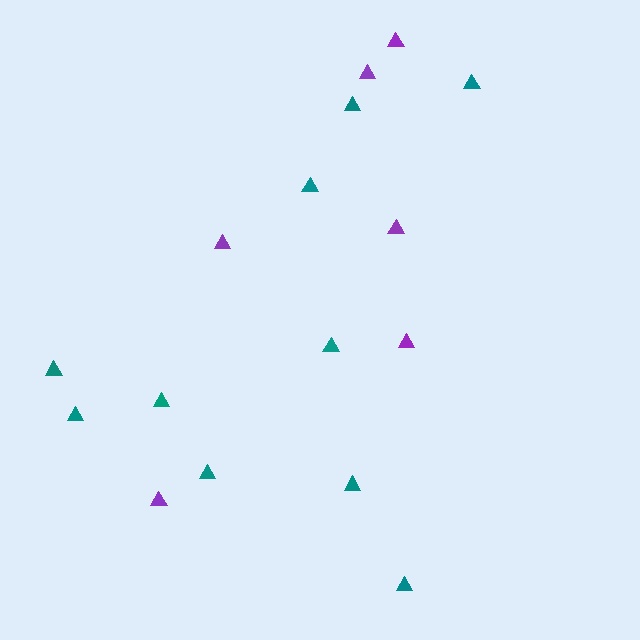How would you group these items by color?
There are 2 groups: one group of purple triangles (6) and one group of teal triangles (10).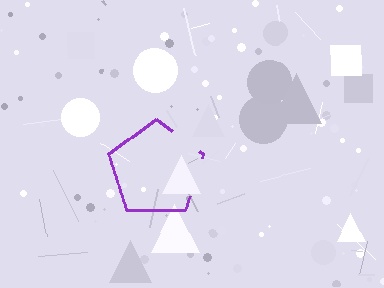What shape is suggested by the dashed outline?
The dashed outline suggests a pentagon.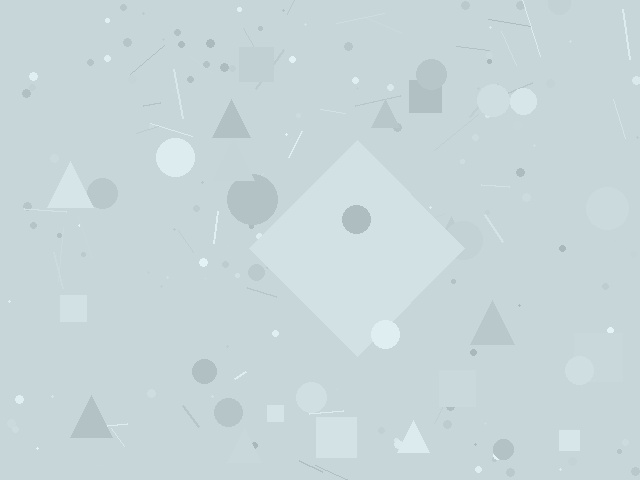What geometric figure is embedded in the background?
A diamond is embedded in the background.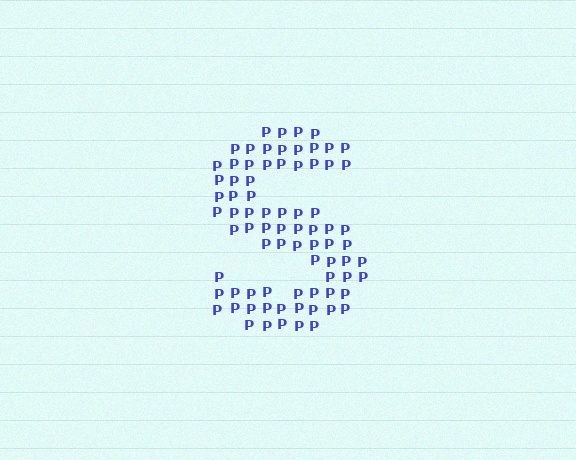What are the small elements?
The small elements are letter P's.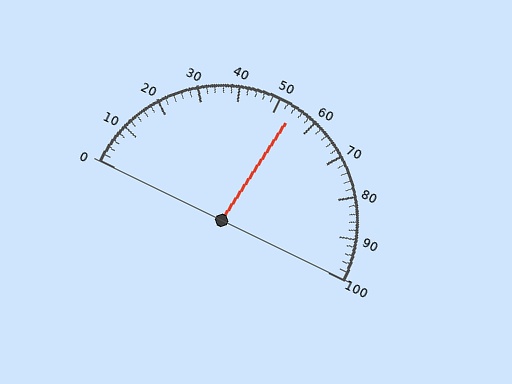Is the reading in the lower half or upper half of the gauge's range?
The reading is in the upper half of the range (0 to 100).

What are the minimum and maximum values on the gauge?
The gauge ranges from 0 to 100.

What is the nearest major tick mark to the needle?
The nearest major tick mark is 50.